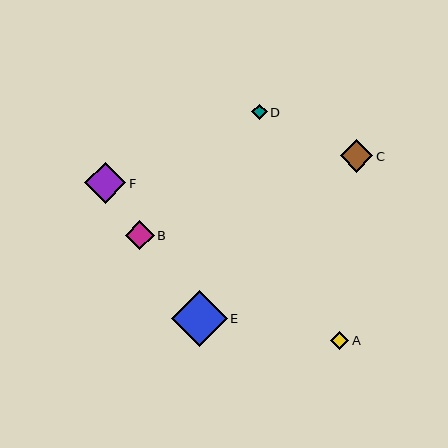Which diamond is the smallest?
Diamond D is the smallest with a size of approximately 15 pixels.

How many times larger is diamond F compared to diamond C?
Diamond F is approximately 1.3 times the size of diamond C.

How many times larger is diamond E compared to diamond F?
Diamond E is approximately 1.4 times the size of diamond F.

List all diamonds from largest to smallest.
From largest to smallest: E, F, C, B, A, D.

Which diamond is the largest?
Diamond E is the largest with a size of approximately 56 pixels.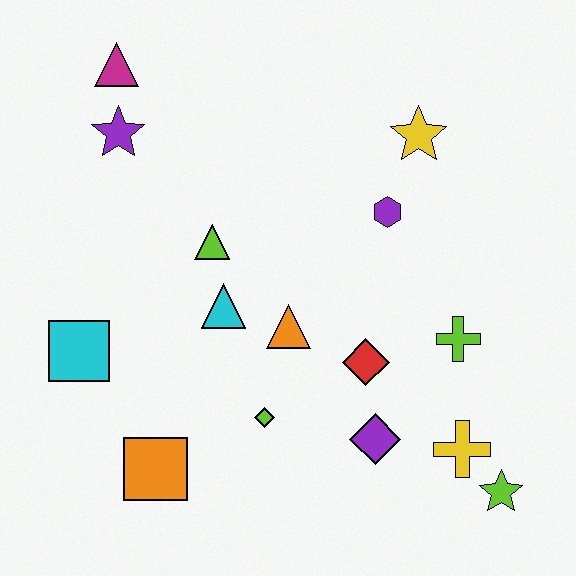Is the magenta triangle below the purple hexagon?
No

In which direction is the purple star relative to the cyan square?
The purple star is above the cyan square.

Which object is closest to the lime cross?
The red diamond is closest to the lime cross.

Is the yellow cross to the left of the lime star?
Yes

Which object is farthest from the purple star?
The lime star is farthest from the purple star.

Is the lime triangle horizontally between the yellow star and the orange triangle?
No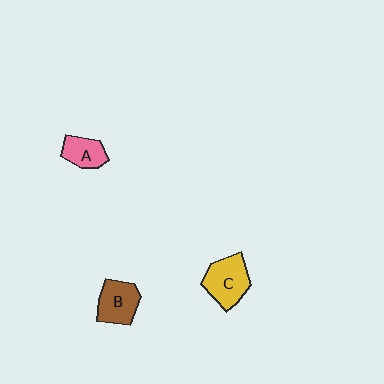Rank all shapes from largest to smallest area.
From largest to smallest: C (yellow), B (brown), A (pink).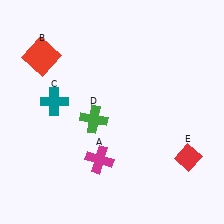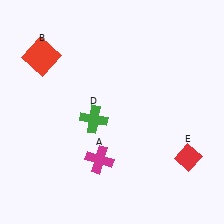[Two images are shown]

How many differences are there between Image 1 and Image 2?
There is 1 difference between the two images.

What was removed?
The teal cross (C) was removed in Image 2.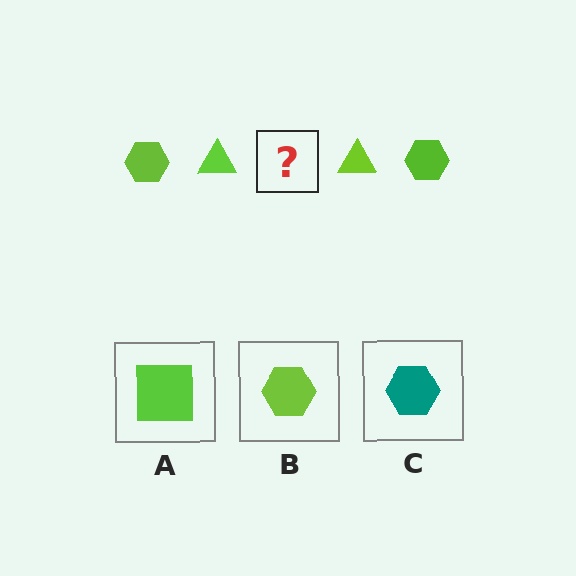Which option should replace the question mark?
Option B.